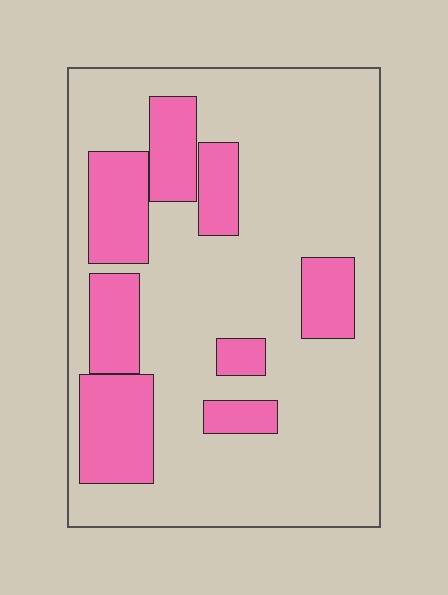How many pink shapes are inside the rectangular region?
8.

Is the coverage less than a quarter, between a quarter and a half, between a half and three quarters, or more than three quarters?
Between a quarter and a half.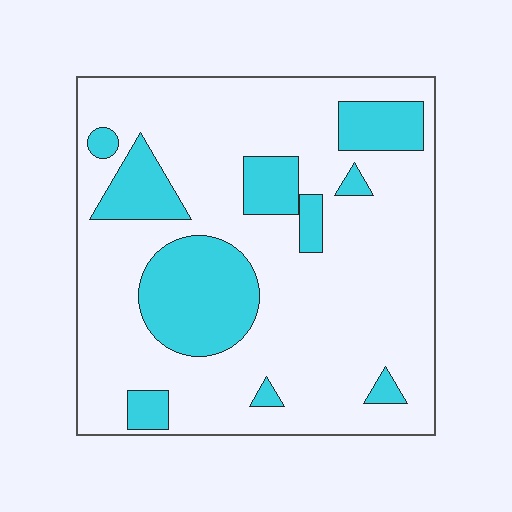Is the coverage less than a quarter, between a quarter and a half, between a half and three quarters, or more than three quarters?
Less than a quarter.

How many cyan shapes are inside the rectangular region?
10.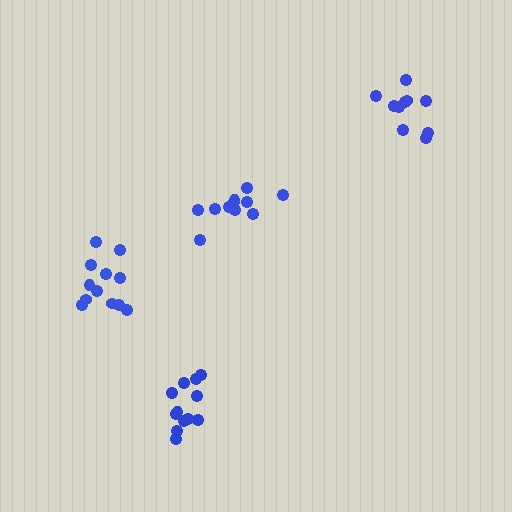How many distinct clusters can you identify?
There are 4 distinct clusters.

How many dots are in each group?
Group 1: 10 dots, Group 2: 11 dots, Group 3: 12 dots, Group 4: 12 dots (45 total).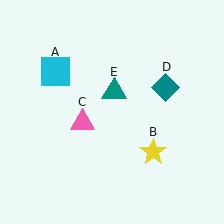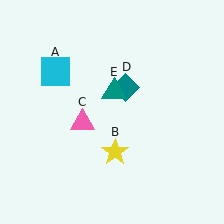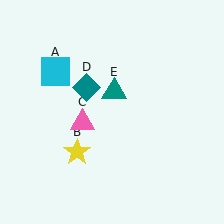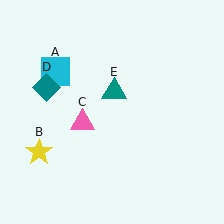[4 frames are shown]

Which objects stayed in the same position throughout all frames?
Cyan square (object A) and pink triangle (object C) and teal triangle (object E) remained stationary.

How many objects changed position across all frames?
2 objects changed position: yellow star (object B), teal diamond (object D).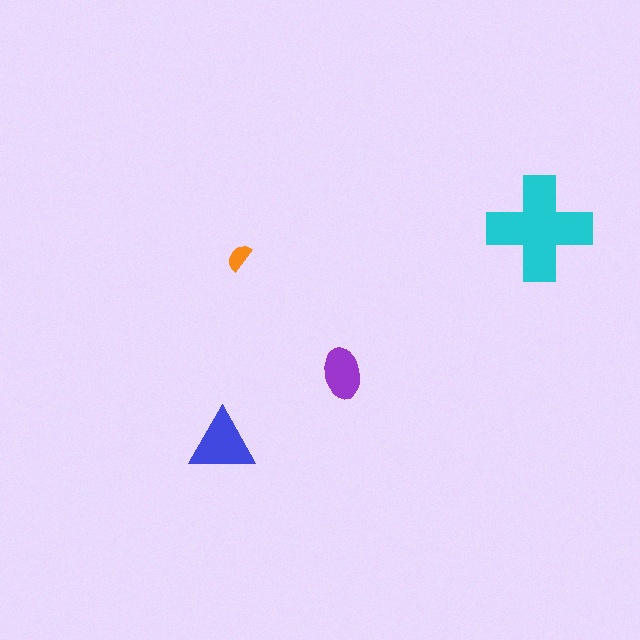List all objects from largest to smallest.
The cyan cross, the blue triangle, the purple ellipse, the orange semicircle.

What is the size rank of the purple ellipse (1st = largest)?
3rd.